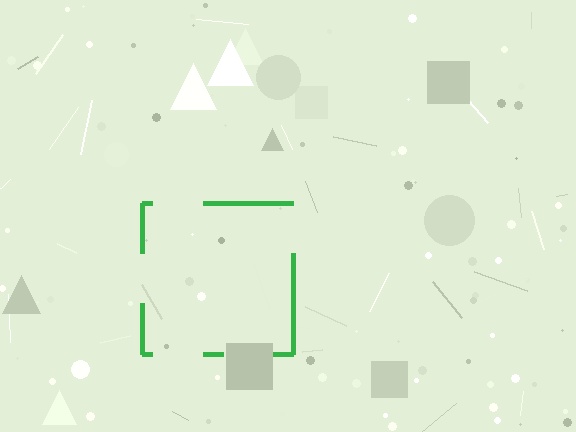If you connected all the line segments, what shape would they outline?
They would outline a square.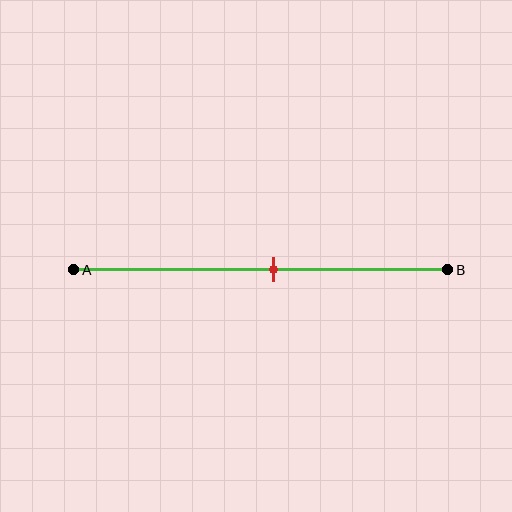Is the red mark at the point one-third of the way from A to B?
No, the mark is at about 55% from A, not at the 33% one-third point.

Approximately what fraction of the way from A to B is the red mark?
The red mark is approximately 55% of the way from A to B.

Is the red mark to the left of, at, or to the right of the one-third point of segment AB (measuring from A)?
The red mark is to the right of the one-third point of segment AB.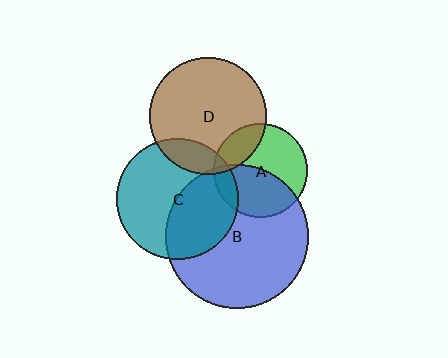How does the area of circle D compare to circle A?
Approximately 1.5 times.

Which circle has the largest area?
Circle B (blue).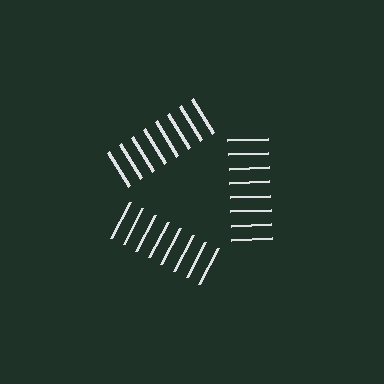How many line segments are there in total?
24 — 8 along each of the 3 edges.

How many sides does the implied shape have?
3 sides — the line-ends trace a triangle.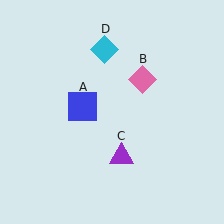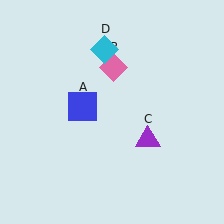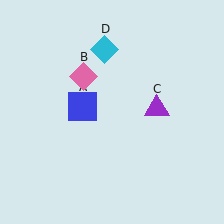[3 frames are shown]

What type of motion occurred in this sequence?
The pink diamond (object B), purple triangle (object C) rotated counterclockwise around the center of the scene.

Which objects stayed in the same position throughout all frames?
Blue square (object A) and cyan diamond (object D) remained stationary.